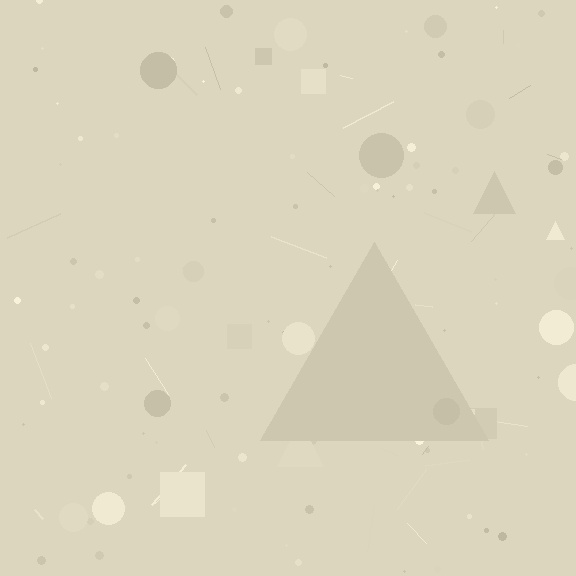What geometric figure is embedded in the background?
A triangle is embedded in the background.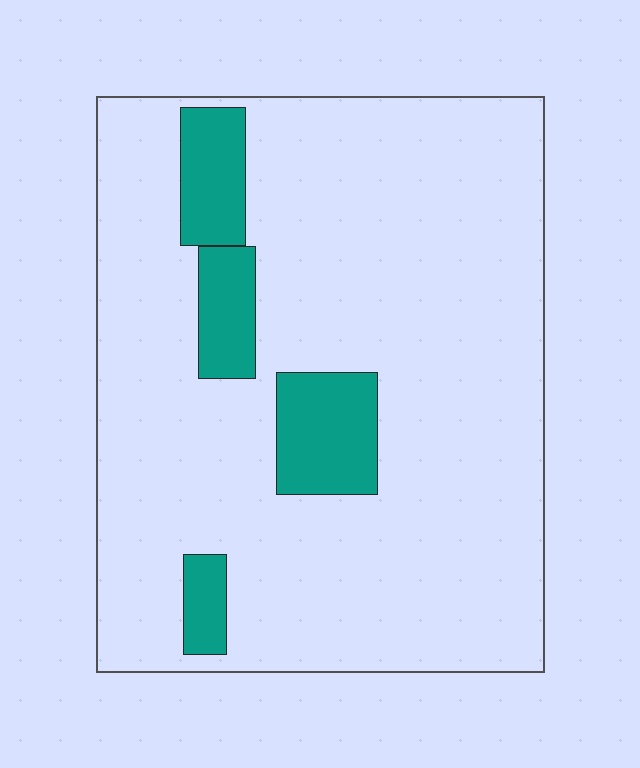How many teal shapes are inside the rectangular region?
4.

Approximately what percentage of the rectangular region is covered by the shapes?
Approximately 15%.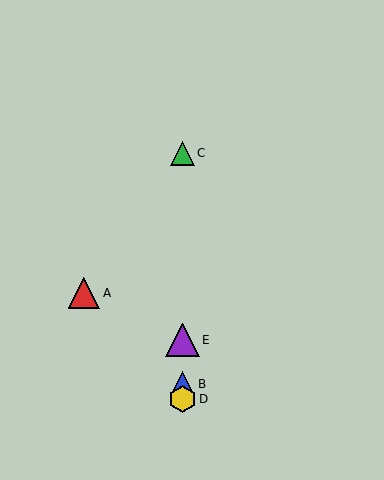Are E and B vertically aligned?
Yes, both are at x≈182.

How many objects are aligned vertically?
4 objects (B, C, D, E) are aligned vertically.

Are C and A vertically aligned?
No, C is at x≈182 and A is at x≈84.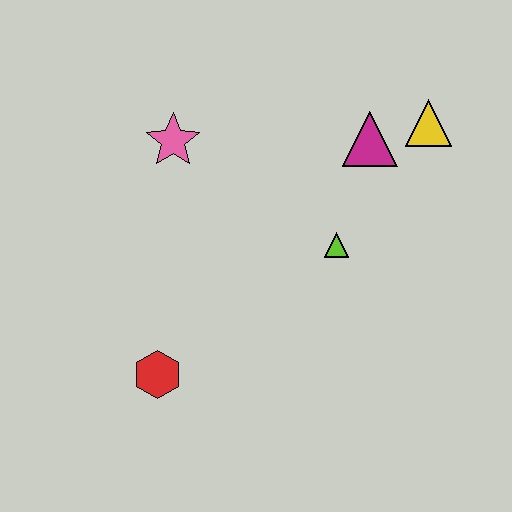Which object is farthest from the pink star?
The yellow triangle is farthest from the pink star.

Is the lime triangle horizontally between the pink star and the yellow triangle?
Yes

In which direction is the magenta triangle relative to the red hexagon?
The magenta triangle is above the red hexagon.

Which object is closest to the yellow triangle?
The magenta triangle is closest to the yellow triangle.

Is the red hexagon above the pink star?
No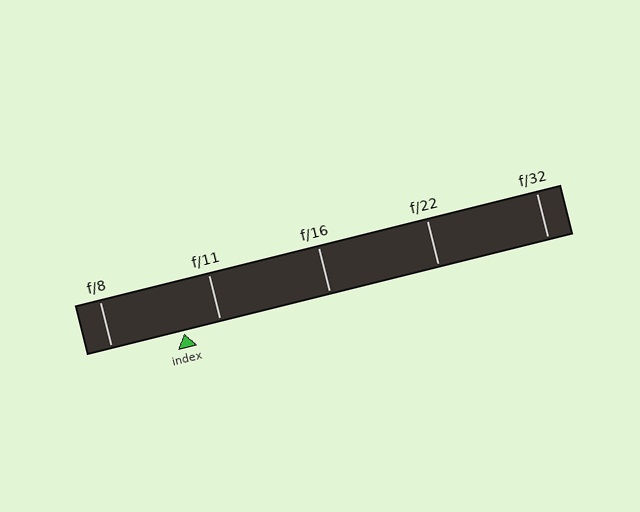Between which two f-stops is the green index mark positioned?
The index mark is between f/8 and f/11.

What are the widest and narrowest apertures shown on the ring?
The widest aperture shown is f/8 and the narrowest is f/32.